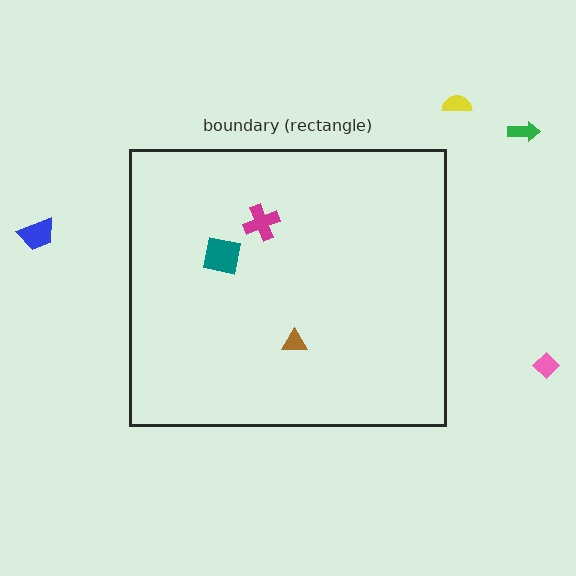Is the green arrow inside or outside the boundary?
Outside.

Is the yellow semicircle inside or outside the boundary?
Outside.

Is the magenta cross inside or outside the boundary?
Inside.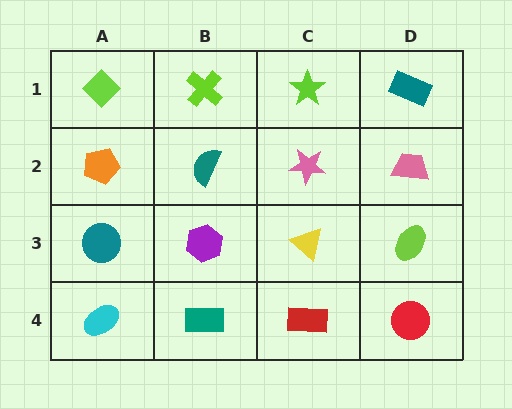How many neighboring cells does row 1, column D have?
2.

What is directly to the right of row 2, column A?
A teal semicircle.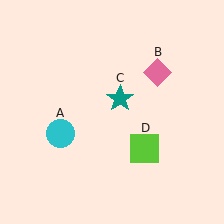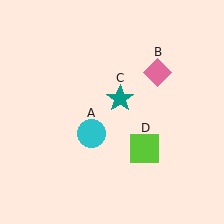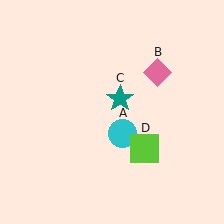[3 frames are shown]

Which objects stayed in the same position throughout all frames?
Pink diamond (object B) and teal star (object C) and lime square (object D) remained stationary.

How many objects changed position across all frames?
1 object changed position: cyan circle (object A).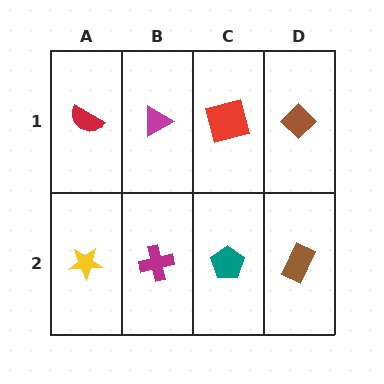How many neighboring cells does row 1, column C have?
3.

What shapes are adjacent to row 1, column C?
A teal pentagon (row 2, column C), a magenta triangle (row 1, column B), a brown diamond (row 1, column D).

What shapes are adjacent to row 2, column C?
A red square (row 1, column C), a magenta cross (row 2, column B), a brown rectangle (row 2, column D).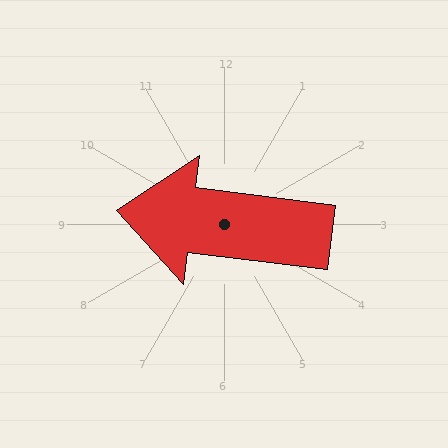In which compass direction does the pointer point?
West.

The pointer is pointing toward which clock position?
Roughly 9 o'clock.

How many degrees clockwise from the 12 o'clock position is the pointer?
Approximately 277 degrees.